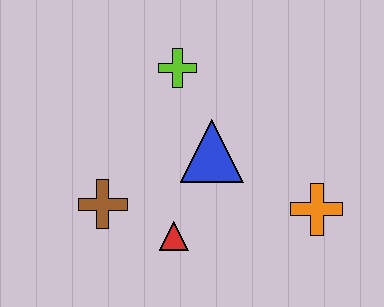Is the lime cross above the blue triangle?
Yes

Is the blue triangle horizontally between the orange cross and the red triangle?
Yes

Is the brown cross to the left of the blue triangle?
Yes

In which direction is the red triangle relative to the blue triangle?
The red triangle is below the blue triangle.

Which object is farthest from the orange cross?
The brown cross is farthest from the orange cross.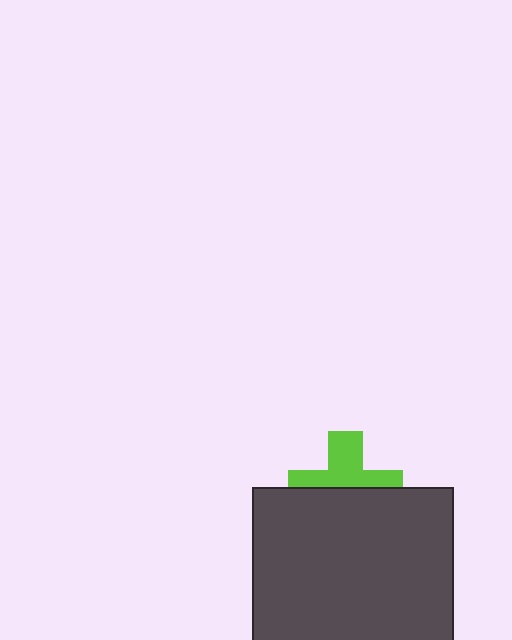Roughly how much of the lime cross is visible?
About half of it is visible (roughly 49%).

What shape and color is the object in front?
The object in front is a dark gray rectangle.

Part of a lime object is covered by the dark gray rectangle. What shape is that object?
It is a cross.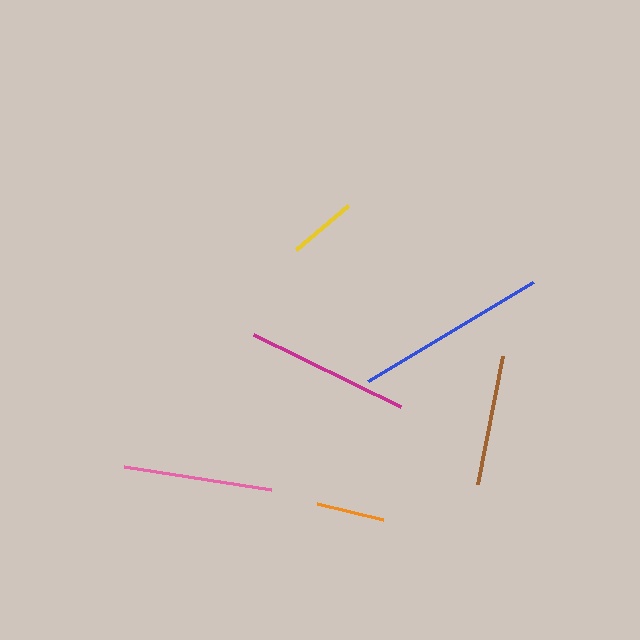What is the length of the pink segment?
The pink segment is approximately 149 pixels long.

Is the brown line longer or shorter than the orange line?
The brown line is longer than the orange line.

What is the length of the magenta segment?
The magenta segment is approximately 164 pixels long.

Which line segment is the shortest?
The yellow line is the shortest at approximately 68 pixels.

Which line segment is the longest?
The blue line is the longest at approximately 193 pixels.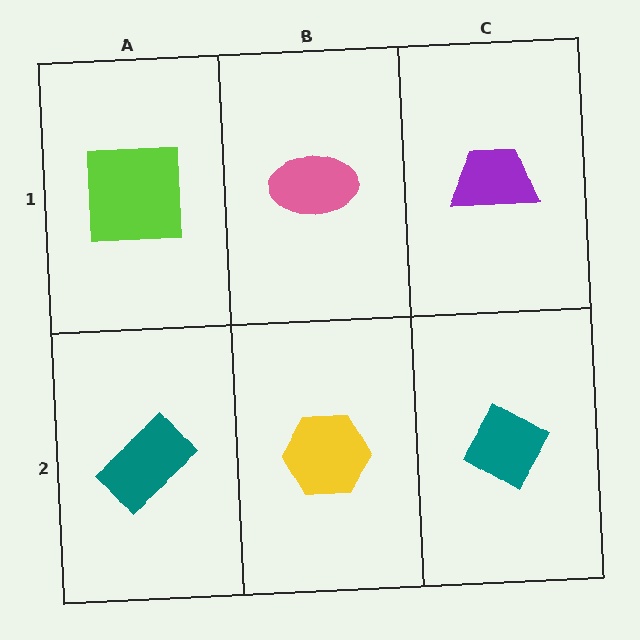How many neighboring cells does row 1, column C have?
2.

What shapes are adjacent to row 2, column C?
A purple trapezoid (row 1, column C), a yellow hexagon (row 2, column B).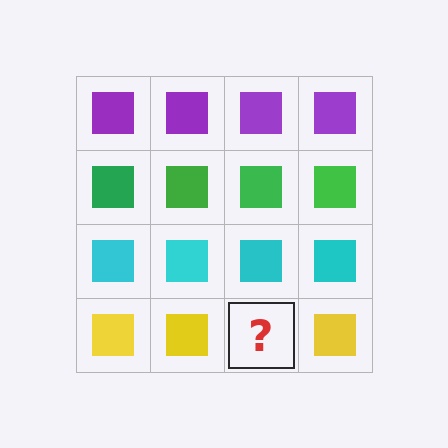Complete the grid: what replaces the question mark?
The question mark should be replaced with a yellow square.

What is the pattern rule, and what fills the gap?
The rule is that each row has a consistent color. The gap should be filled with a yellow square.